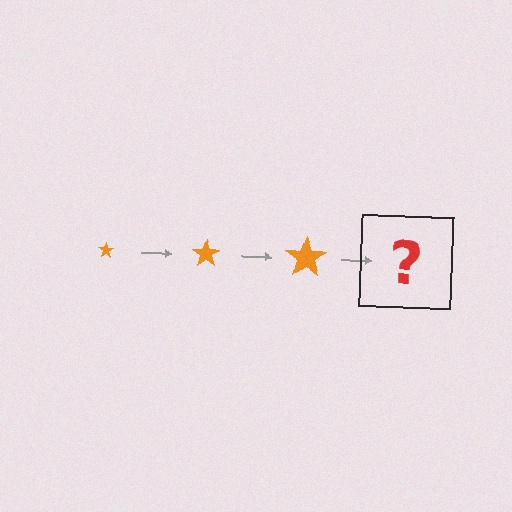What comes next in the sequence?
The next element should be an orange star, larger than the previous one.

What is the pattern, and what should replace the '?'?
The pattern is that the star gets progressively larger each step. The '?' should be an orange star, larger than the previous one.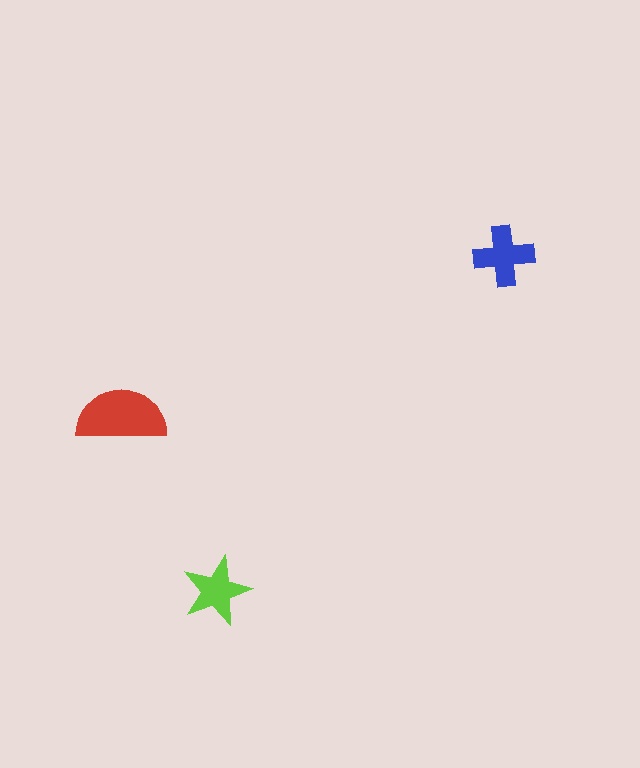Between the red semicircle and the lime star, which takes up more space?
The red semicircle.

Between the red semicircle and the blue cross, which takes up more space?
The red semicircle.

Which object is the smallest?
The lime star.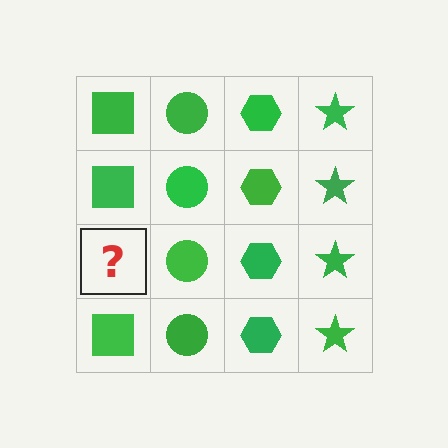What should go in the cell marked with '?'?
The missing cell should contain a green square.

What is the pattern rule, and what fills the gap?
The rule is that each column has a consistent shape. The gap should be filled with a green square.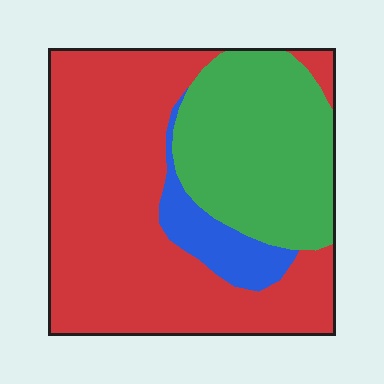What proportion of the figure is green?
Green takes up about one third (1/3) of the figure.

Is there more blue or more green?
Green.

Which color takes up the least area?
Blue, at roughly 10%.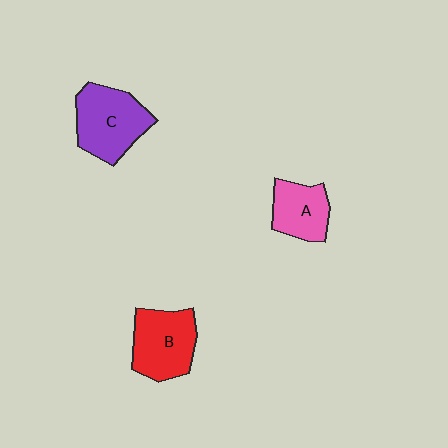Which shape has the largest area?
Shape C (purple).